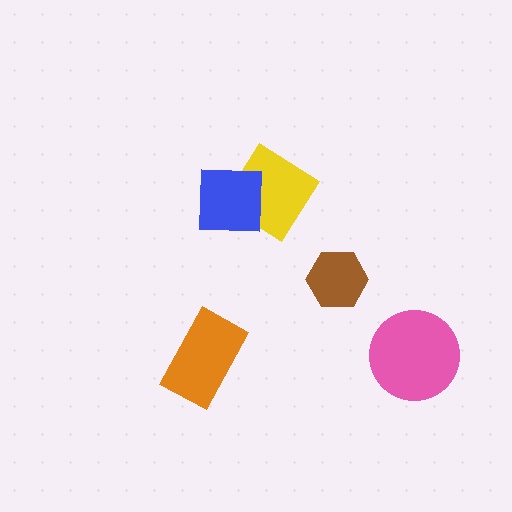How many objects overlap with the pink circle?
0 objects overlap with the pink circle.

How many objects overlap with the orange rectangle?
0 objects overlap with the orange rectangle.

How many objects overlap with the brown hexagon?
0 objects overlap with the brown hexagon.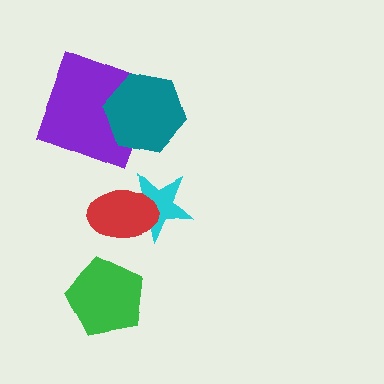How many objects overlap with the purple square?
1 object overlaps with the purple square.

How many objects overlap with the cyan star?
1 object overlaps with the cyan star.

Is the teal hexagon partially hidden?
No, no other shape covers it.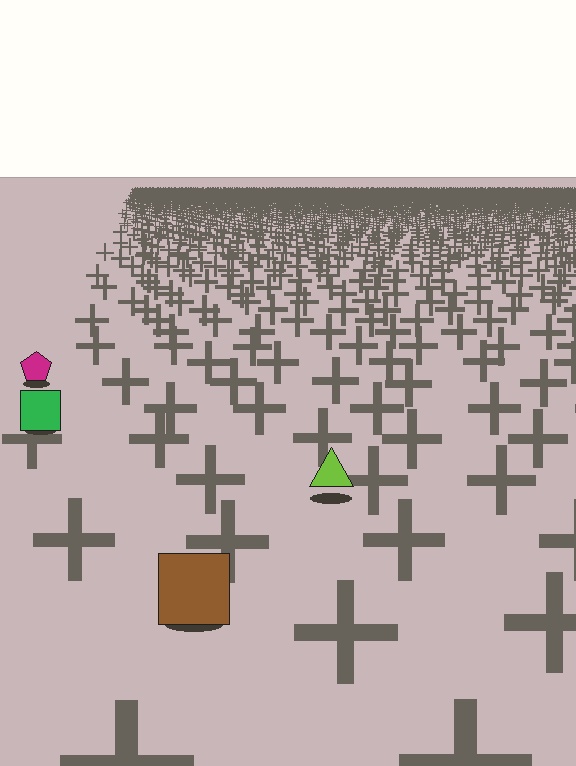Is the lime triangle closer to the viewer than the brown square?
No. The brown square is closer — you can tell from the texture gradient: the ground texture is coarser near it.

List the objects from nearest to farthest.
From nearest to farthest: the brown square, the lime triangle, the green square, the magenta pentagon.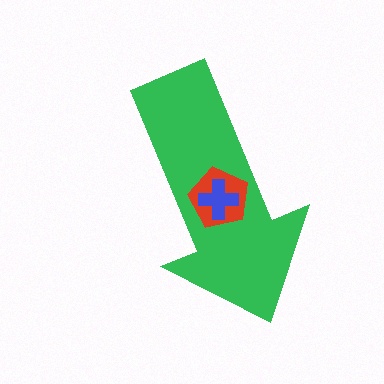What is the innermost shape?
The blue cross.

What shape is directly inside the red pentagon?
The blue cross.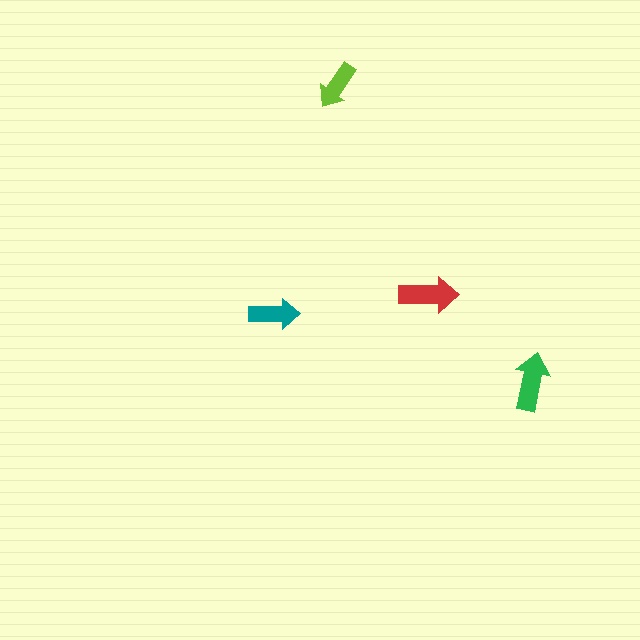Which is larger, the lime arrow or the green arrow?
The green one.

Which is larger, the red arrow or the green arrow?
The red one.